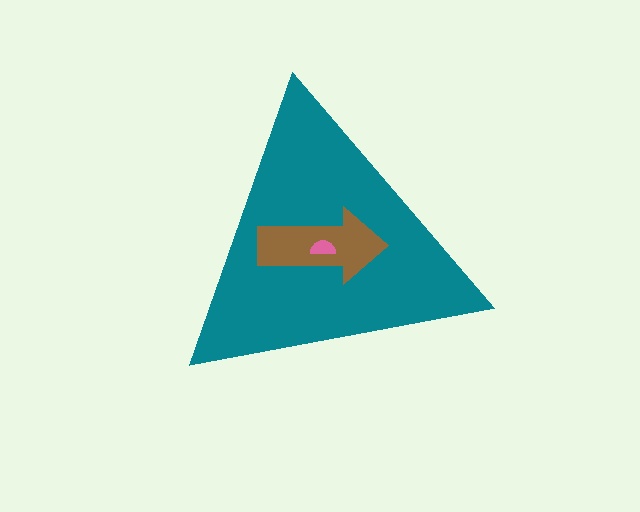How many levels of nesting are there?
3.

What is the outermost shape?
The teal triangle.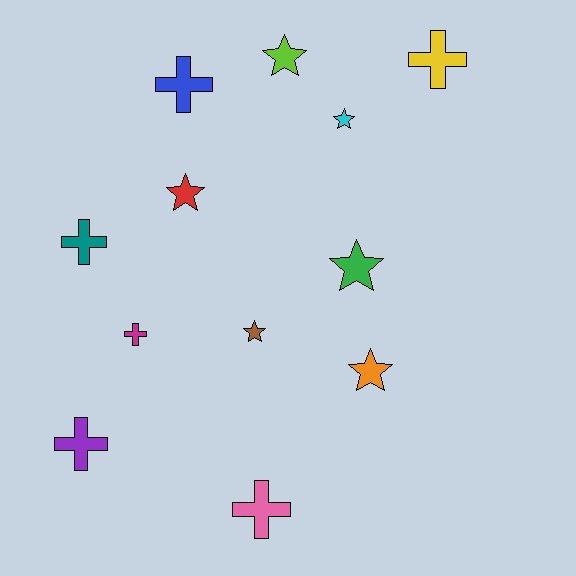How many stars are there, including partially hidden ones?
There are 6 stars.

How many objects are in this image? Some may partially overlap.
There are 12 objects.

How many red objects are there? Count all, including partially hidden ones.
There is 1 red object.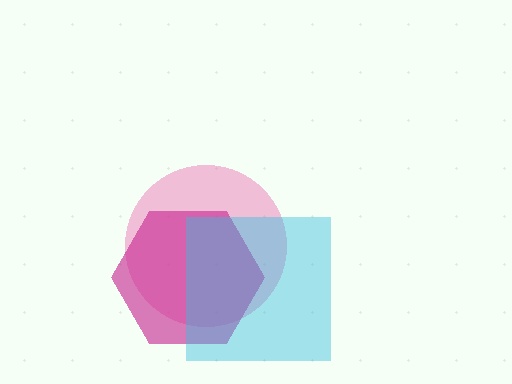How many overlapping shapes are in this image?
There are 3 overlapping shapes in the image.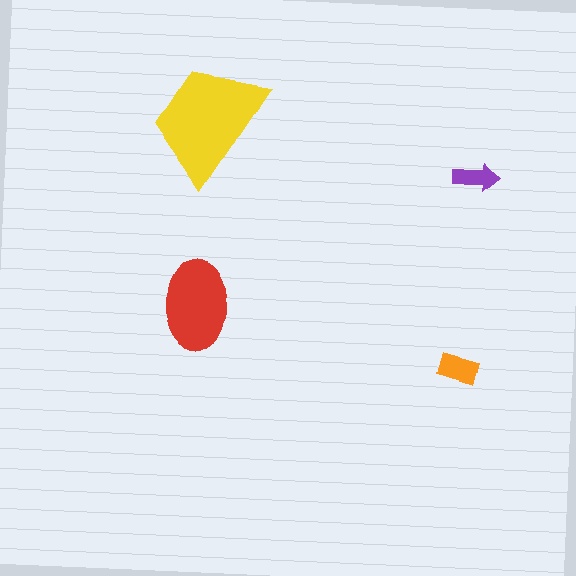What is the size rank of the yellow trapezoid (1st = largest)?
1st.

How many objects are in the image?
There are 4 objects in the image.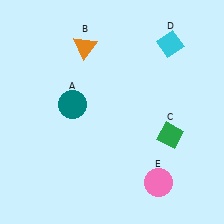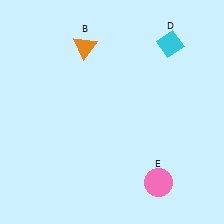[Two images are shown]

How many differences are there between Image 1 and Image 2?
There are 2 differences between the two images.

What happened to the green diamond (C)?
The green diamond (C) was removed in Image 2. It was in the bottom-right area of Image 1.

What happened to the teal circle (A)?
The teal circle (A) was removed in Image 2. It was in the top-left area of Image 1.